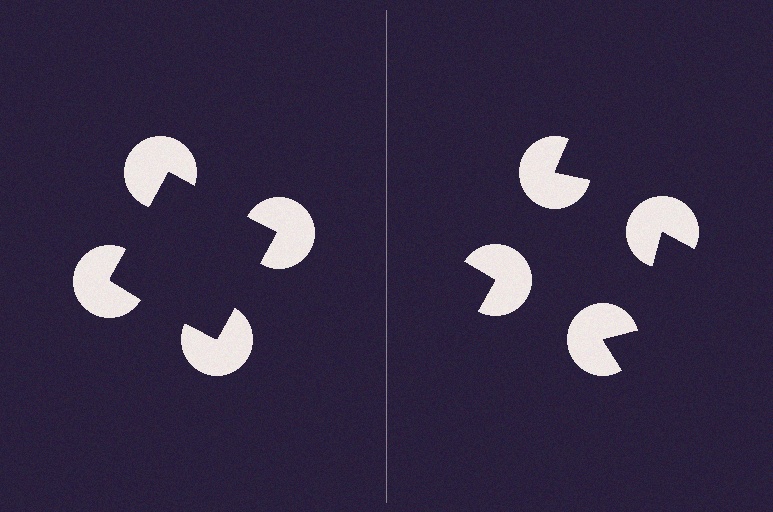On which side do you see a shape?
An illusory square appears on the left side. On the right side the wedge cuts are rotated, so no coherent shape forms.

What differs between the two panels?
The pac-man discs are positioned identically on both sides; only the wedge orientations differ. On the left they align to a square; on the right they are misaligned.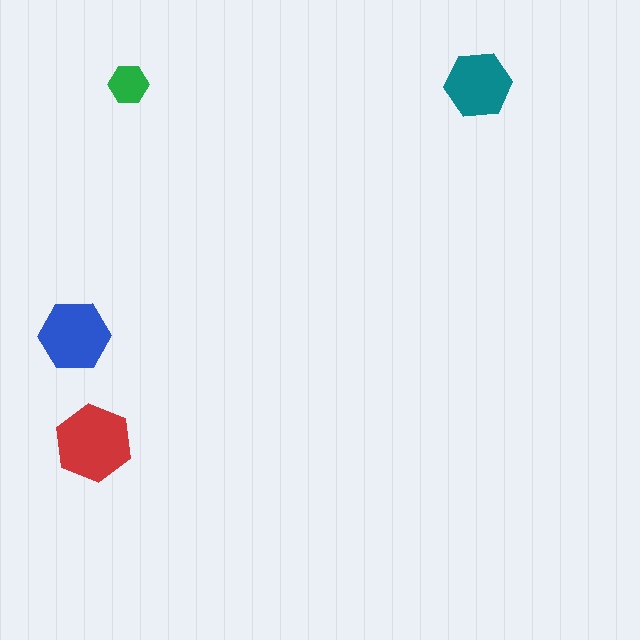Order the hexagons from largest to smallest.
the red one, the blue one, the teal one, the green one.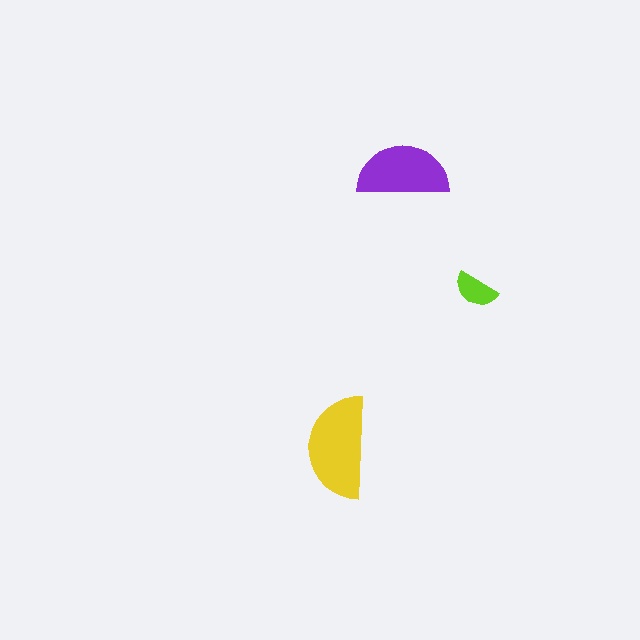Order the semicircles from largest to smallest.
the yellow one, the purple one, the lime one.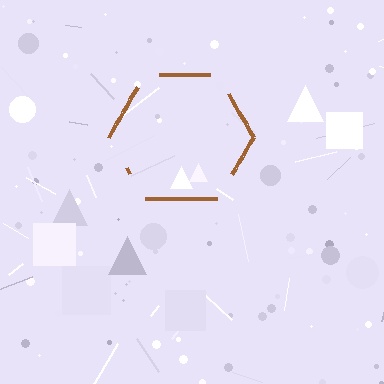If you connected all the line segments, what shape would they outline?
They would outline a hexagon.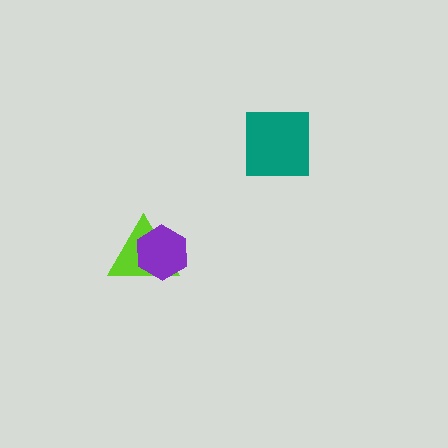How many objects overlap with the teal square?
0 objects overlap with the teal square.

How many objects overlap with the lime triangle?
1 object overlaps with the lime triangle.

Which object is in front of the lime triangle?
The purple hexagon is in front of the lime triangle.